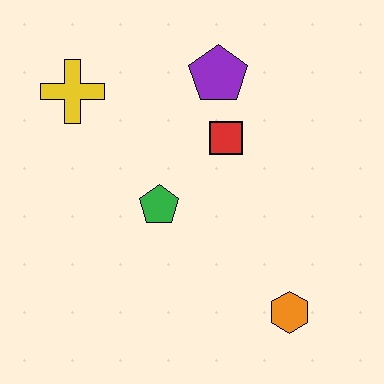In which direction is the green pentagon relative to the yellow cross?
The green pentagon is below the yellow cross.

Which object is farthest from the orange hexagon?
The yellow cross is farthest from the orange hexagon.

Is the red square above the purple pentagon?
No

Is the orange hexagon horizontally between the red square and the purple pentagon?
No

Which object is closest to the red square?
The purple pentagon is closest to the red square.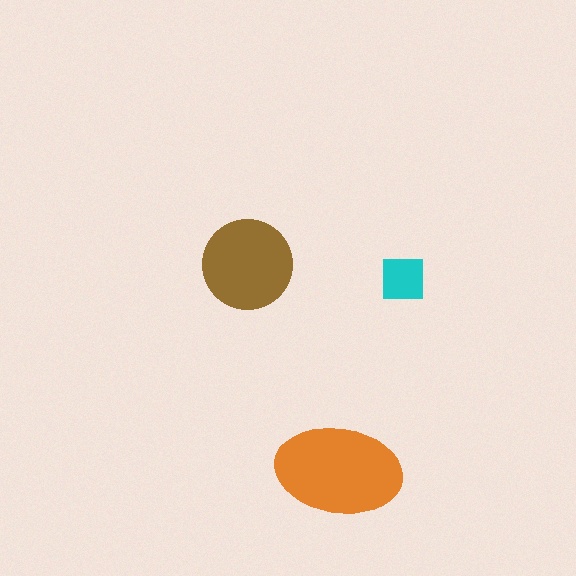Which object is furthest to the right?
The cyan square is rightmost.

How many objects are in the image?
There are 3 objects in the image.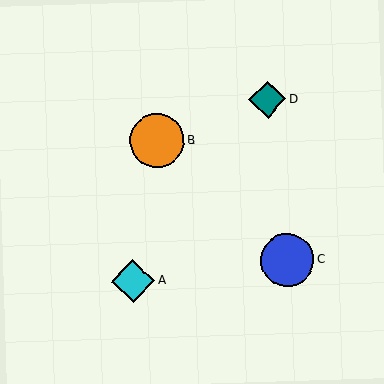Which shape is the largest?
The orange circle (labeled B) is the largest.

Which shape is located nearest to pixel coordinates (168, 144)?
The orange circle (labeled B) at (157, 141) is nearest to that location.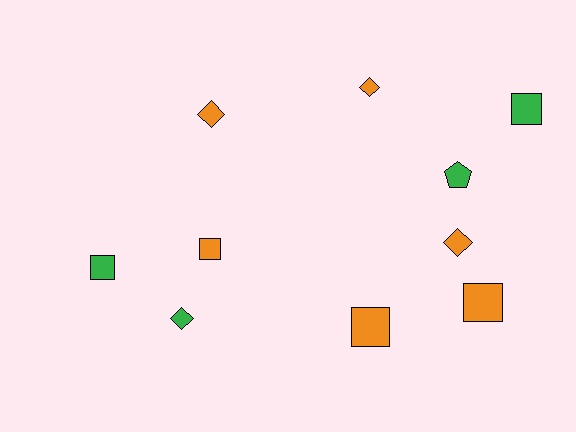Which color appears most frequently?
Orange, with 6 objects.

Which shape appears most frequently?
Square, with 5 objects.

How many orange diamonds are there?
There are 3 orange diamonds.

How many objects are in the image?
There are 10 objects.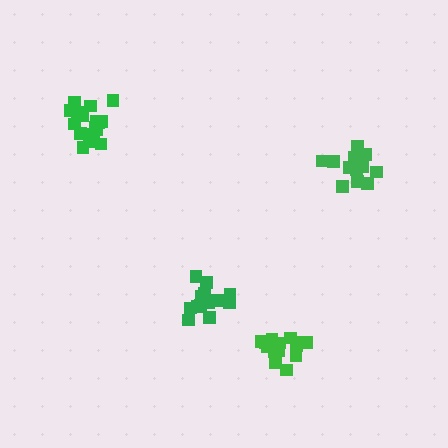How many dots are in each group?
Group 1: 13 dots, Group 2: 14 dots, Group 3: 18 dots, Group 4: 14 dots (59 total).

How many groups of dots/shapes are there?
There are 4 groups.